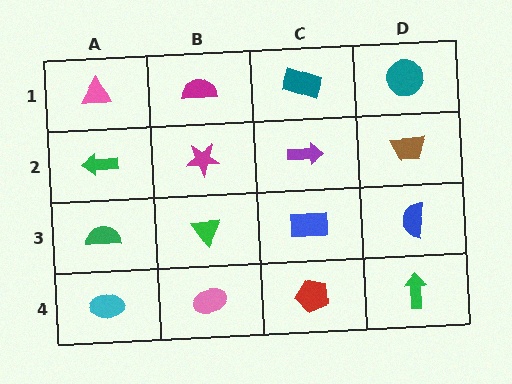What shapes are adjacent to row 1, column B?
A magenta star (row 2, column B), a pink triangle (row 1, column A), a teal rectangle (row 1, column C).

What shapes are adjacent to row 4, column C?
A blue rectangle (row 3, column C), a pink ellipse (row 4, column B), a green arrow (row 4, column D).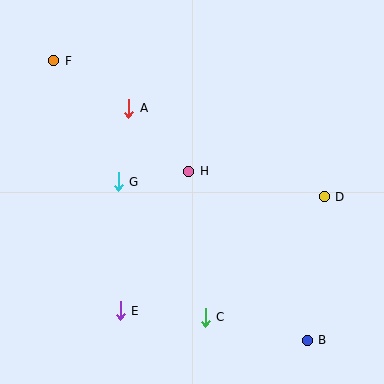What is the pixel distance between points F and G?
The distance between F and G is 137 pixels.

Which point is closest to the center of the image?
Point H at (189, 172) is closest to the center.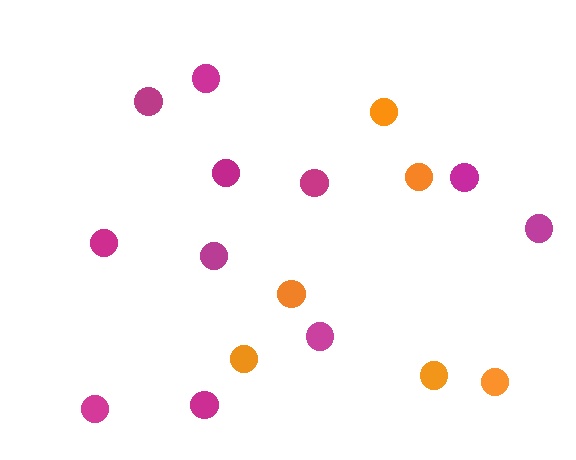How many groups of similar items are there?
There are 2 groups: one group of orange circles (6) and one group of magenta circles (11).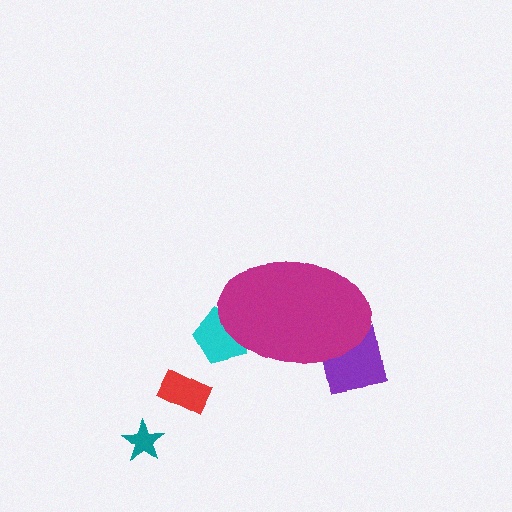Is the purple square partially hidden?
Yes, the purple square is partially hidden behind the magenta ellipse.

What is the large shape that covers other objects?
A magenta ellipse.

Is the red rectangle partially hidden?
No, the red rectangle is fully visible.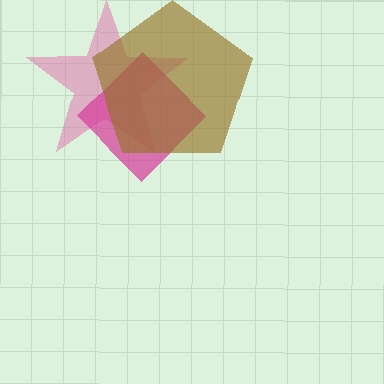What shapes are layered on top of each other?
The layered shapes are: a pink star, a magenta diamond, a brown pentagon.